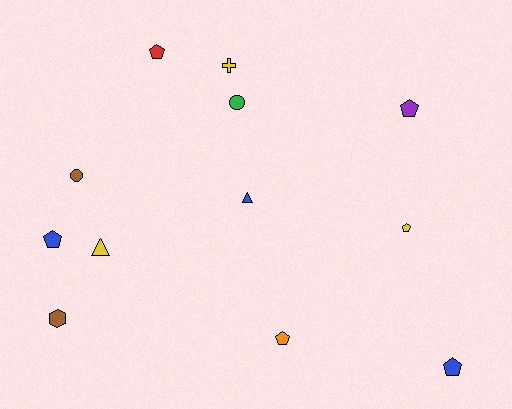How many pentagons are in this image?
There are 6 pentagons.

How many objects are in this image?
There are 12 objects.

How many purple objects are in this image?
There is 1 purple object.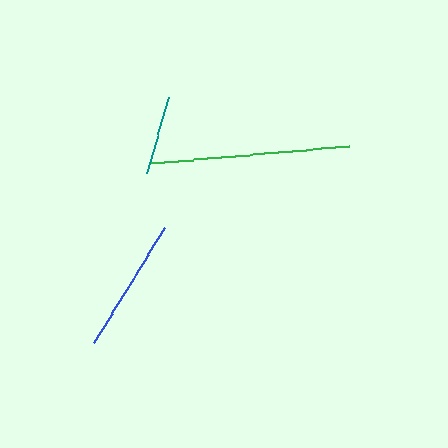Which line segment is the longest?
The green line is the longest at approximately 199 pixels.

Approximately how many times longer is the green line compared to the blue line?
The green line is approximately 1.5 times the length of the blue line.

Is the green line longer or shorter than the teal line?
The green line is longer than the teal line.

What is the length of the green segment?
The green segment is approximately 199 pixels long.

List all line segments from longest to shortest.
From longest to shortest: green, blue, teal.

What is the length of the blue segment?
The blue segment is approximately 136 pixels long.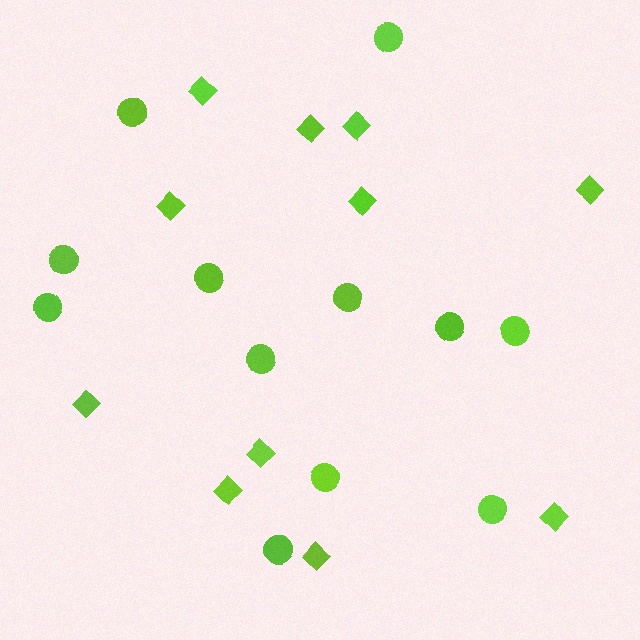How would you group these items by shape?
There are 2 groups: one group of diamonds (11) and one group of circles (12).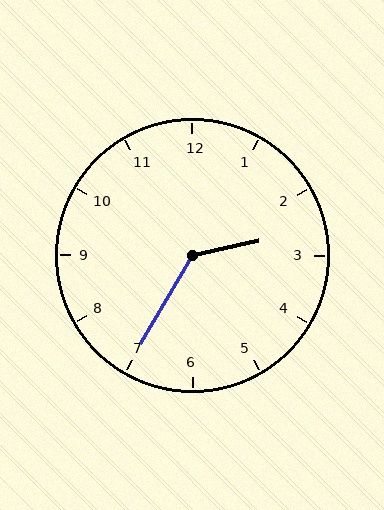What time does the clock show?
2:35.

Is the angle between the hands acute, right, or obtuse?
It is obtuse.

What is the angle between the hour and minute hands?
Approximately 132 degrees.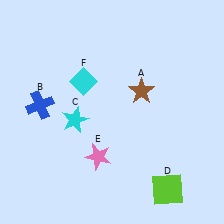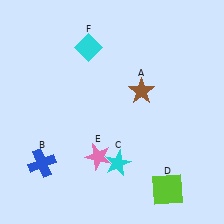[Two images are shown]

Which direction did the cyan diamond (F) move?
The cyan diamond (F) moved up.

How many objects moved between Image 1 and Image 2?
3 objects moved between the two images.